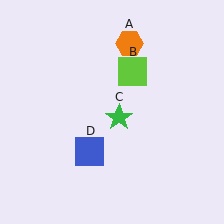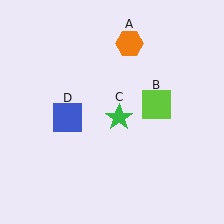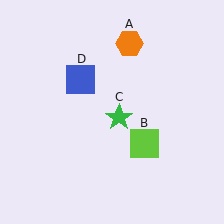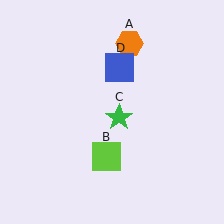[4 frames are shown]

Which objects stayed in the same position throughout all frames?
Orange hexagon (object A) and green star (object C) remained stationary.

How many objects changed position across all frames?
2 objects changed position: lime square (object B), blue square (object D).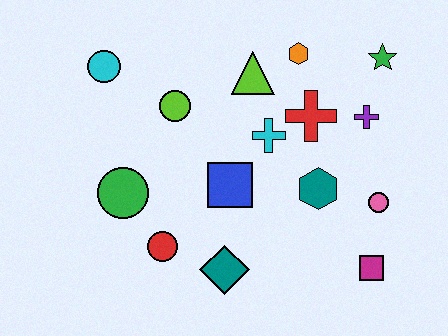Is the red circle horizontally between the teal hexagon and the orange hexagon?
No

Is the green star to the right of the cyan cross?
Yes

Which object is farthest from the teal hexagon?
The cyan circle is farthest from the teal hexagon.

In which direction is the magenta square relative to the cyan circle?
The magenta square is to the right of the cyan circle.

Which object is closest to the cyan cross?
The red cross is closest to the cyan cross.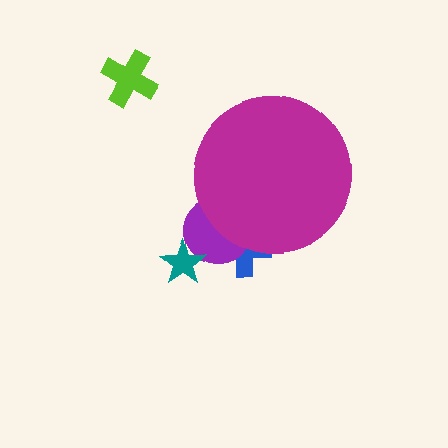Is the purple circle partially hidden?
Yes, the purple circle is partially hidden behind the magenta circle.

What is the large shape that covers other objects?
A magenta circle.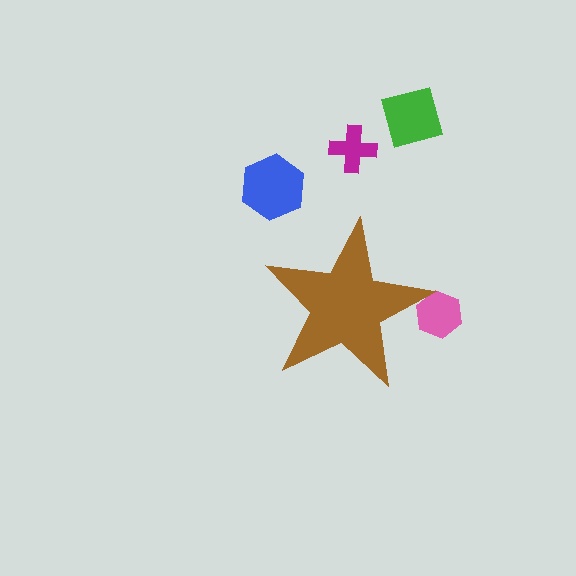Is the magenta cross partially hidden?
No, the magenta cross is fully visible.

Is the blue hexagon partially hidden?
No, the blue hexagon is fully visible.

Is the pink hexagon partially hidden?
Yes, the pink hexagon is partially hidden behind the brown star.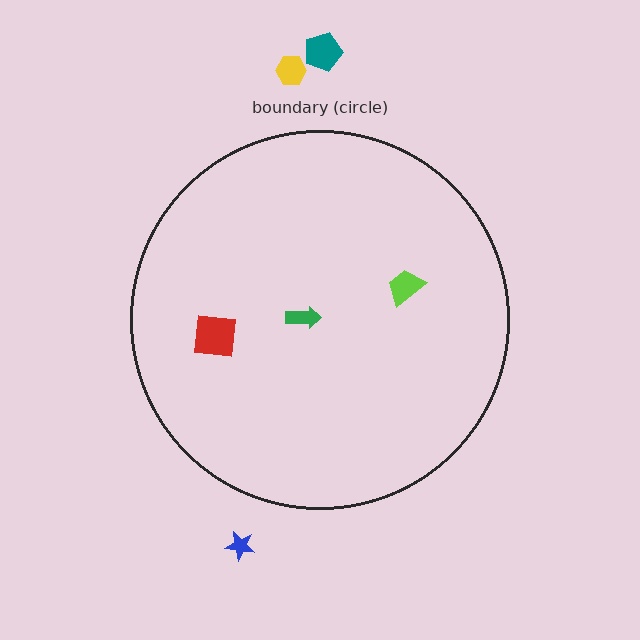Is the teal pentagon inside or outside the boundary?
Outside.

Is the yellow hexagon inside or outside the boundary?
Outside.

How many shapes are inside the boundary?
3 inside, 3 outside.